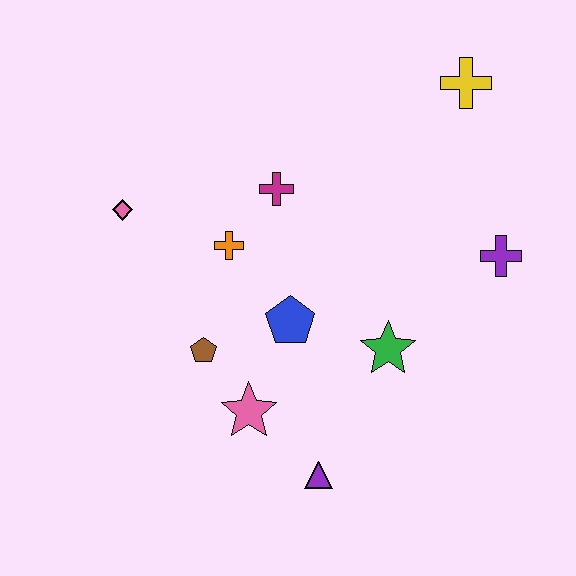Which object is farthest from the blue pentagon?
The yellow cross is farthest from the blue pentagon.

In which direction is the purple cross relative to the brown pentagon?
The purple cross is to the right of the brown pentagon.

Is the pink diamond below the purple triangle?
No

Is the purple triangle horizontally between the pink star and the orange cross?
No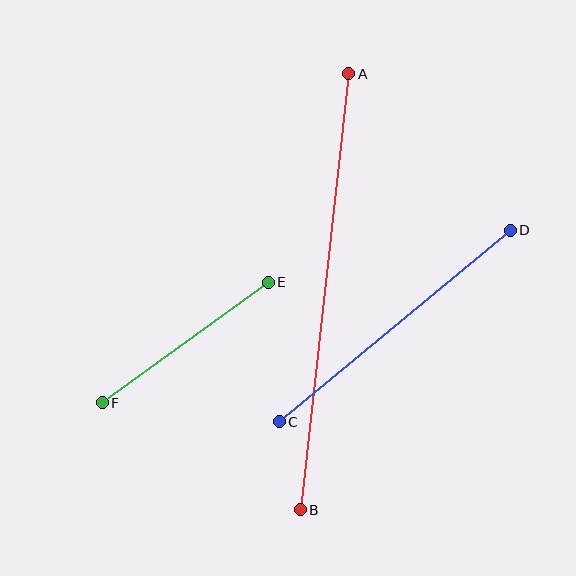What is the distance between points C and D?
The distance is approximately 300 pixels.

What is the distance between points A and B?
The distance is approximately 439 pixels.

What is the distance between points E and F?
The distance is approximately 205 pixels.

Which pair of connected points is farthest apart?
Points A and B are farthest apart.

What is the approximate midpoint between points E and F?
The midpoint is at approximately (185, 342) pixels.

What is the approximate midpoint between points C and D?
The midpoint is at approximately (395, 326) pixels.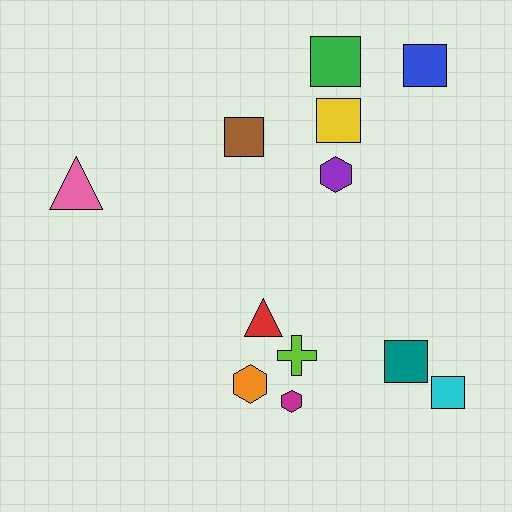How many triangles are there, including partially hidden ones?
There are 2 triangles.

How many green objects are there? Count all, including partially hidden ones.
There is 1 green object.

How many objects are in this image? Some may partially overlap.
There are 12 objects.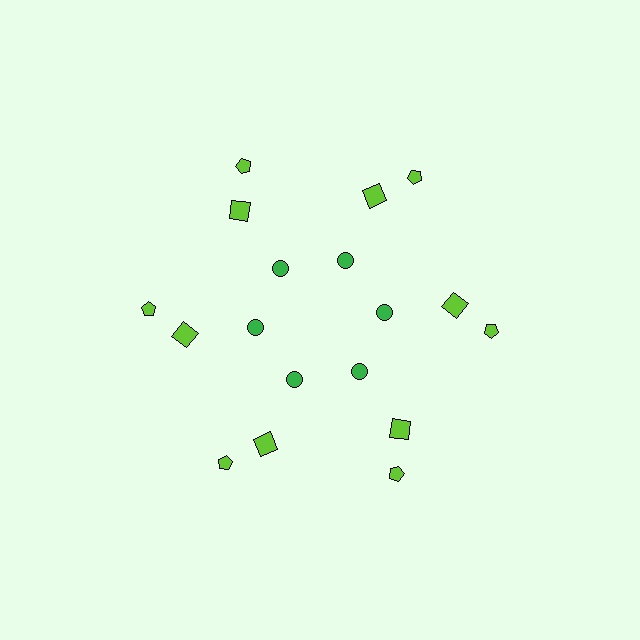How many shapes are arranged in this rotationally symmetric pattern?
There are 18 shapes, arranged in 6 groups of 3.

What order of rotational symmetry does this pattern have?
This pattern has 6-fold rotational symmetry.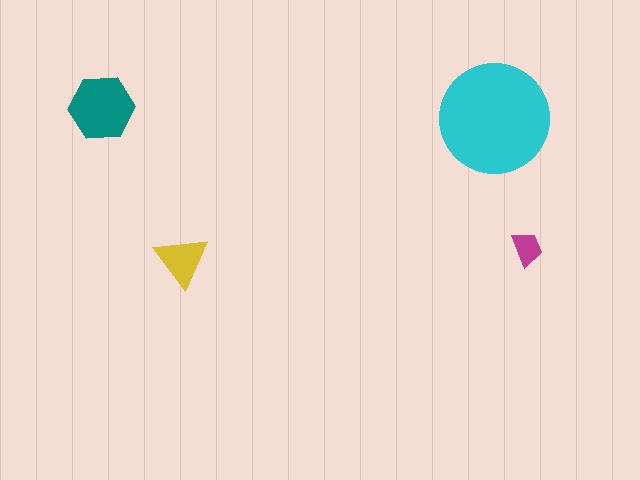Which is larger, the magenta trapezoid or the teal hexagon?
The teal hexagon.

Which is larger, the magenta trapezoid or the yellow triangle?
The yellow triangle.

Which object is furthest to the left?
The teal hexagon is leftmost.